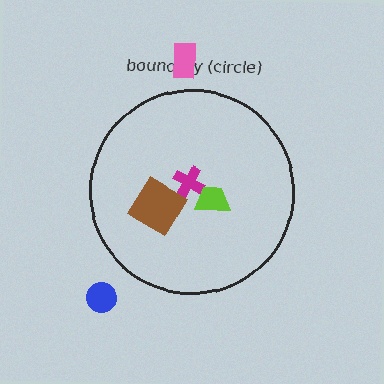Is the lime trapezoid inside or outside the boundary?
Inside.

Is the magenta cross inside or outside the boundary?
Inside.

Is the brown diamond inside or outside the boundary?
Inside.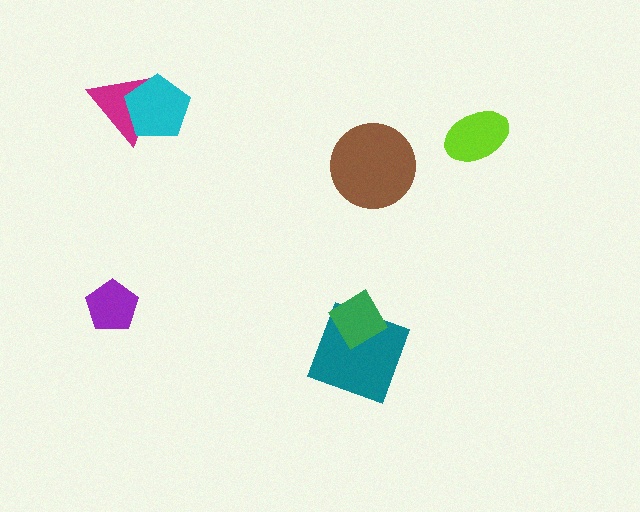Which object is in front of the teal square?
The green diamond is in front of the teal square.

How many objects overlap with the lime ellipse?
0 objects overlap with the lime ellipse.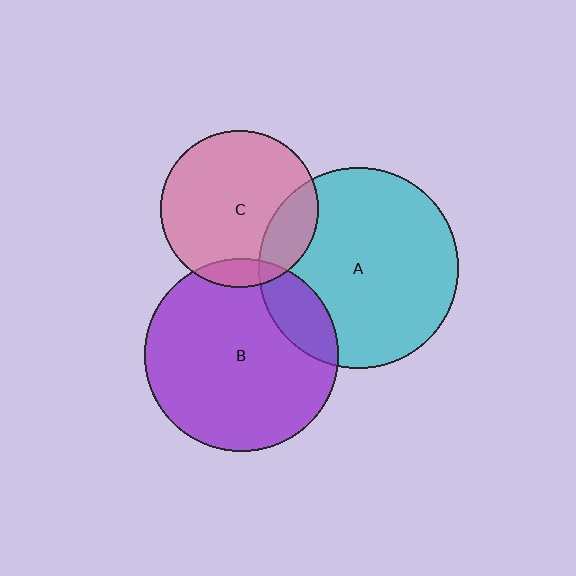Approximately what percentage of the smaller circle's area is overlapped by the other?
Approximately 15%.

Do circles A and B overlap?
Yes.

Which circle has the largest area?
Circle A (cyan).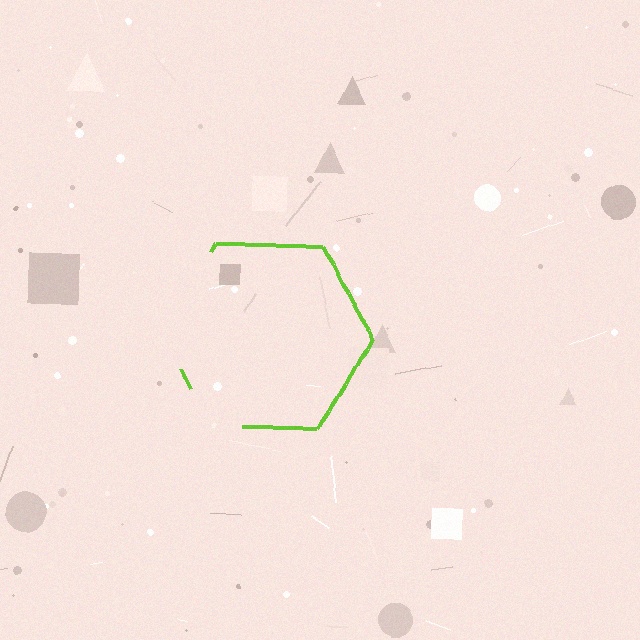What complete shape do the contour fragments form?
The contour fragments form a hexagon.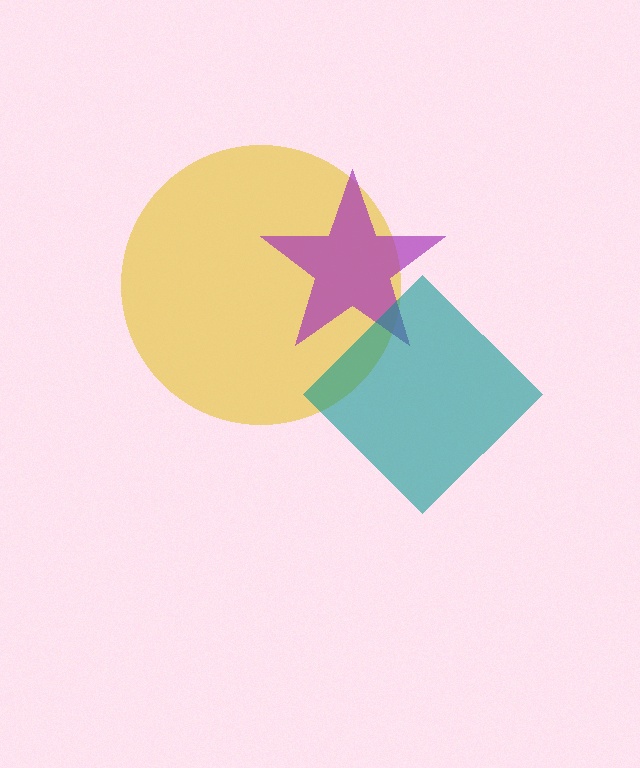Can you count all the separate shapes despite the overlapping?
Yes, there are 3 separate shapes.